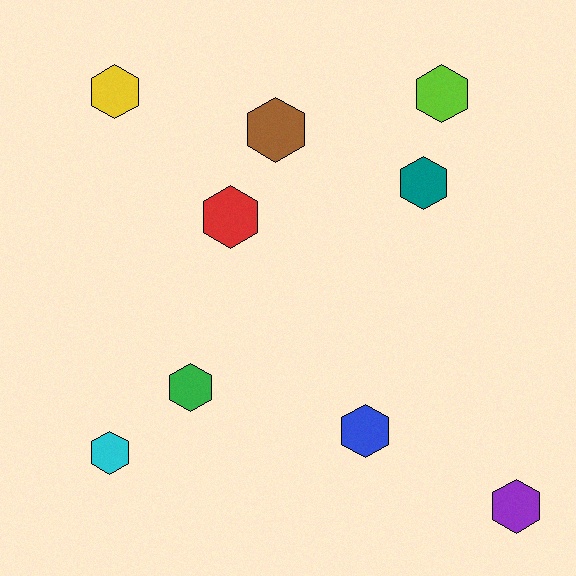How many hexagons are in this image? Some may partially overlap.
There are 9 hexagons.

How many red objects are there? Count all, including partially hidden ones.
There is 1 red object.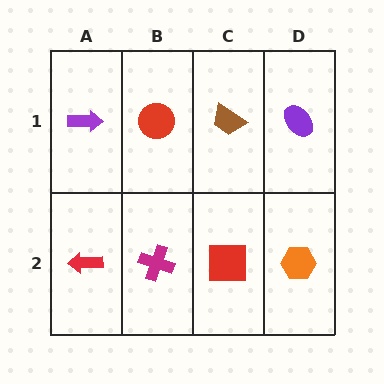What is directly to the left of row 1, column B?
A purple arrow.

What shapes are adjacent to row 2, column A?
A purple arrow (row 1, column A), a magenta cross (row 2, column B).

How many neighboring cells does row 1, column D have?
2.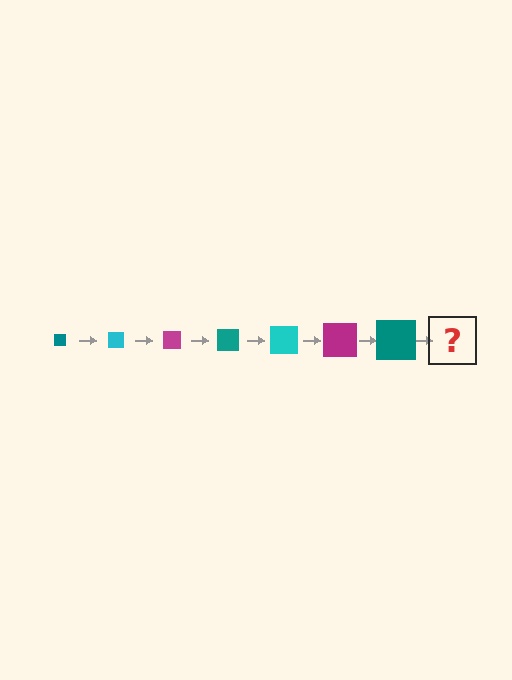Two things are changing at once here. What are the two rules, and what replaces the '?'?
The two rules are that the square grows larger each step and the color cycles through teal, cyan, and magenta. The '?' should be a cyan square, larger than the previous one.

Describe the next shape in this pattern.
It should be a cyan square, larger than the previous one.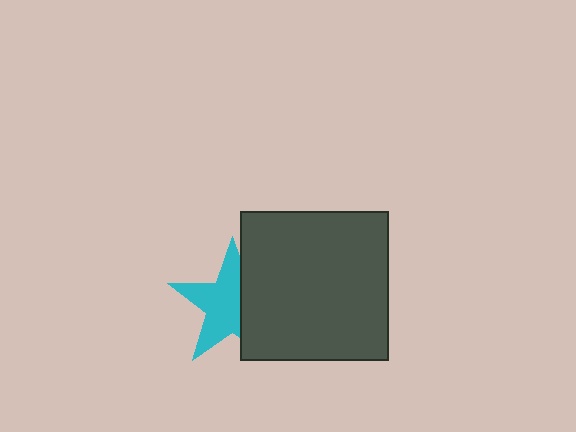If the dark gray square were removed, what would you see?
You would see the complete cyan star.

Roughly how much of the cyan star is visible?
About half of it is visible (roughly 61%).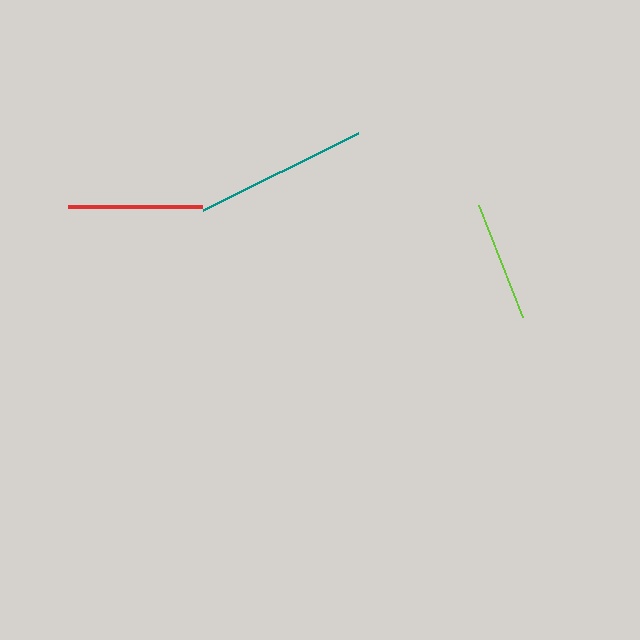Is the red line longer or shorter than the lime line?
The red line is longer than the lime line.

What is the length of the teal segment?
The teal segment is approximately 173 pixels long.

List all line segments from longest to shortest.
From longest to shortest: teal, red, lime.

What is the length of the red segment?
The red segment is approximately 135 pixels long.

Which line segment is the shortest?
The lime line is the shortest at approximately 121 pixels.